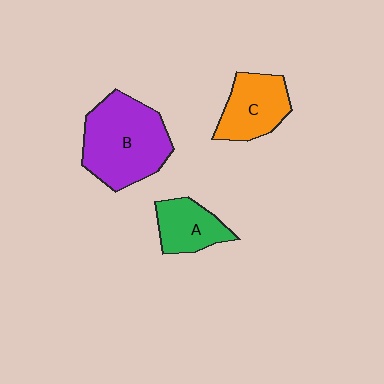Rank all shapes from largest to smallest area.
From largest to smallest: B (purple), C (orange), A (green).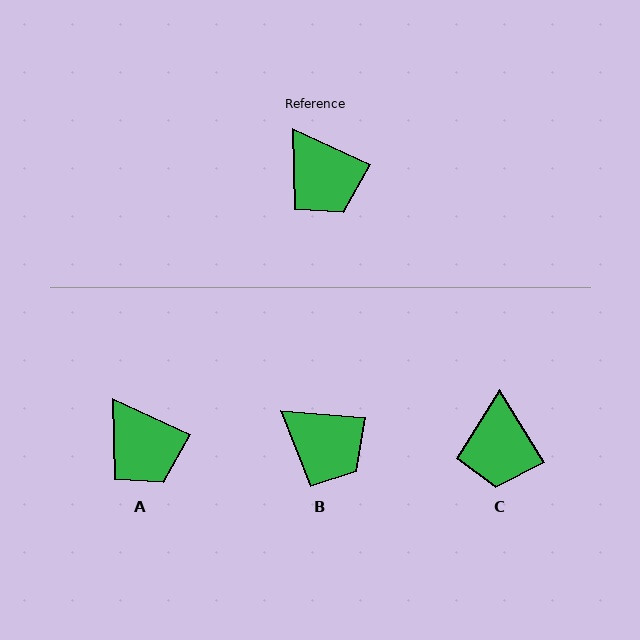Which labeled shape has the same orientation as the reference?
A.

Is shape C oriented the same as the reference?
No, it is off by about 33 degrees.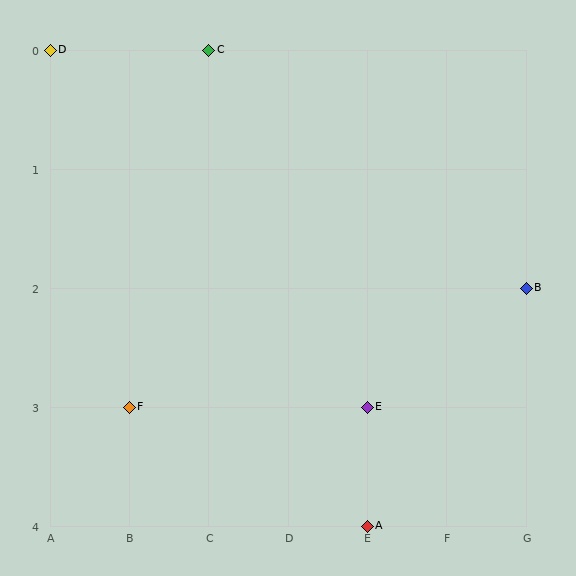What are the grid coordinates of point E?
Point E is at grid coordinates (E, 3).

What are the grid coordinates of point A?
Point A is at grid coordinates (E, 4).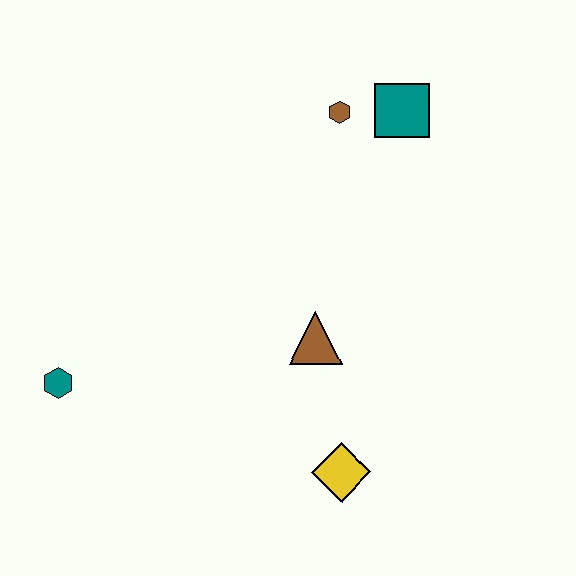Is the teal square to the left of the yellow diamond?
No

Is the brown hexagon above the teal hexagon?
Yes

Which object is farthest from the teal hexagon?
The teal square is farthest from the teal hexagon.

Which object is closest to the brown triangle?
The yellow diamond is closest to the brown triangle.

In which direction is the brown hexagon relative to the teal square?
The brown hexagon is to the left of the teal square.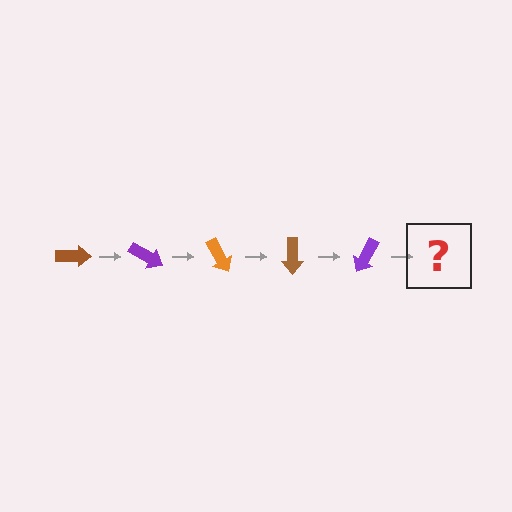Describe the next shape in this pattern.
It should be an orange arrow, rotated 150 degrees from the start.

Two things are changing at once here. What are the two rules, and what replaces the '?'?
The two rules are that it rotates 30 degrees each step and the color cycles through brown, purple, and orange. The '?' should be an orange arrow, rotated 150 degrees from the start.